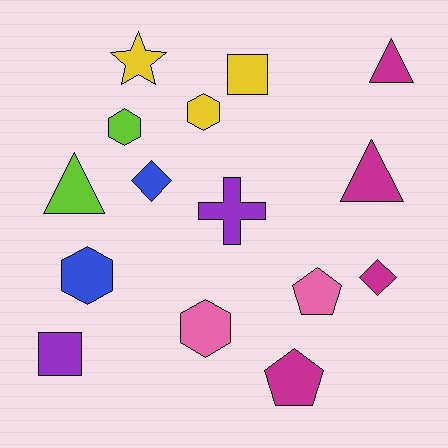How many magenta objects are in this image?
There are 4 magenta objects.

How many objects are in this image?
There are 15 objects.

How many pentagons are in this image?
There are 2 pentagons.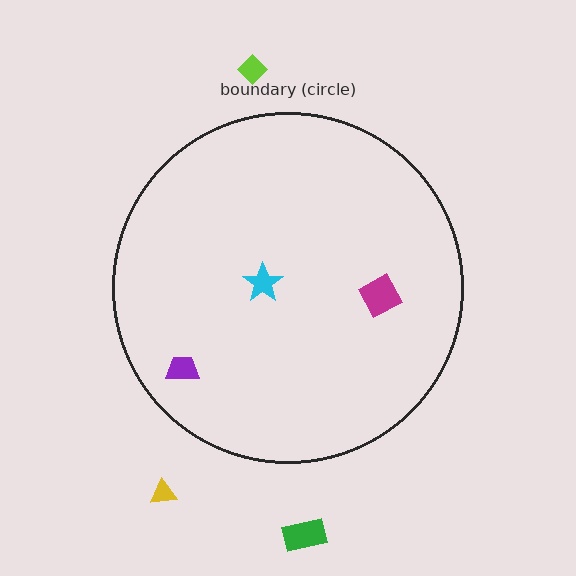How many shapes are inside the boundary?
3 inside, 3 outside.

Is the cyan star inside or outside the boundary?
Inside.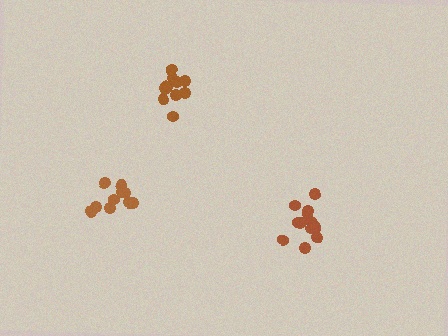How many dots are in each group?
Group 1: 10 dots, Group 2: 13 dots, Group 3: 10 dots (33 total).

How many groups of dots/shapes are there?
There are 3 groups.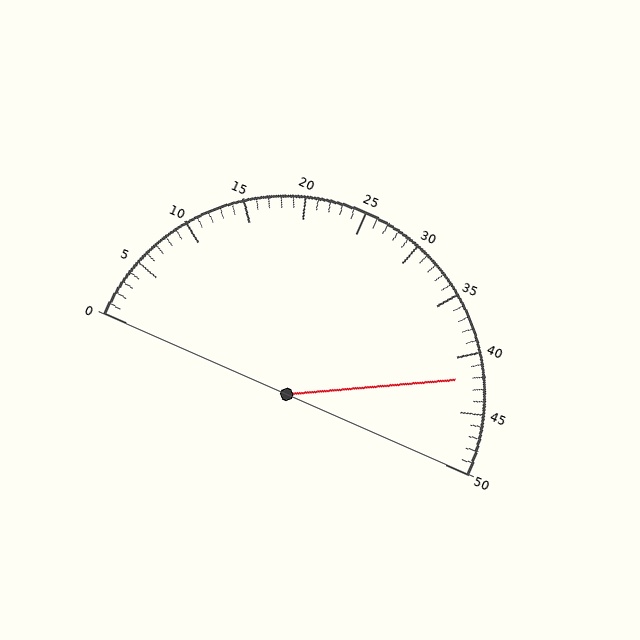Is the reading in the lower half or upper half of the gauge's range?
The reading is in the upper half of the range (0 to 50).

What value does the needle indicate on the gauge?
The needle indicates approximately 42.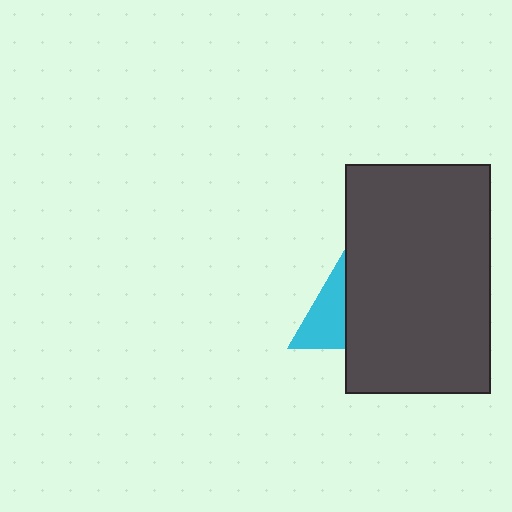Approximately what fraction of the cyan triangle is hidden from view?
Roughly 58% of the cyan triangle is hidden behind the dark gray rectangle.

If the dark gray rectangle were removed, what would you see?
You would see the complete cyan triangle.